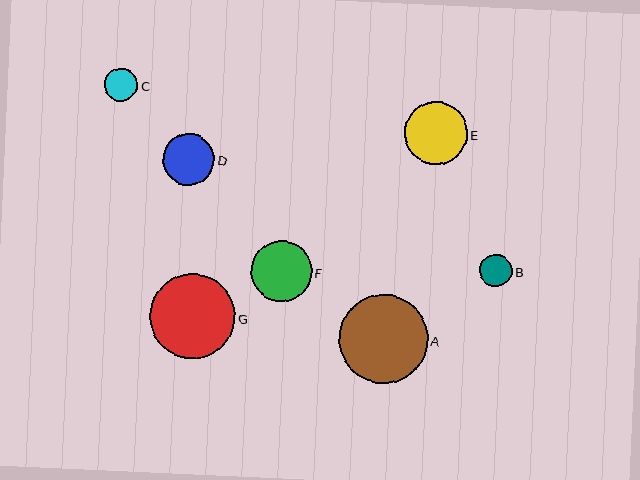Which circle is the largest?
Circle A is the largest with a size of approximately 89 pixels.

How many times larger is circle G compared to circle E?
Circle G is approximately 1.3 times the size of circle E.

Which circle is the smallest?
Circle B is the smallest with a size of approximately 33 pixels.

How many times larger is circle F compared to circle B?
Circle F is approximately 1.9 times the size of circle B.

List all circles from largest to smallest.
From largest to smallest: A, G, E, F, D, C, B.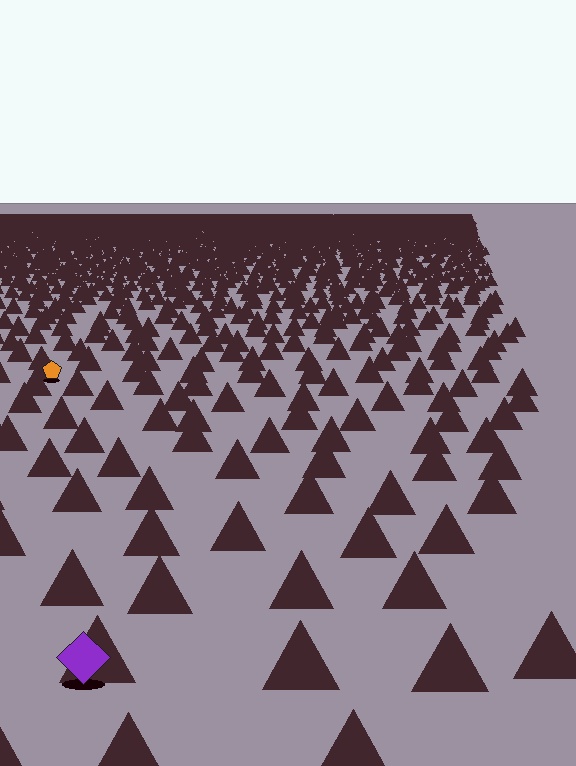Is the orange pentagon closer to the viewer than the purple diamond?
No. The purple diamond is closer — you can tell from the texture gradient: the ground texture is coarser near it.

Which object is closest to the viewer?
The purple diamond is closest. The texture marks near it are larger and more spread out.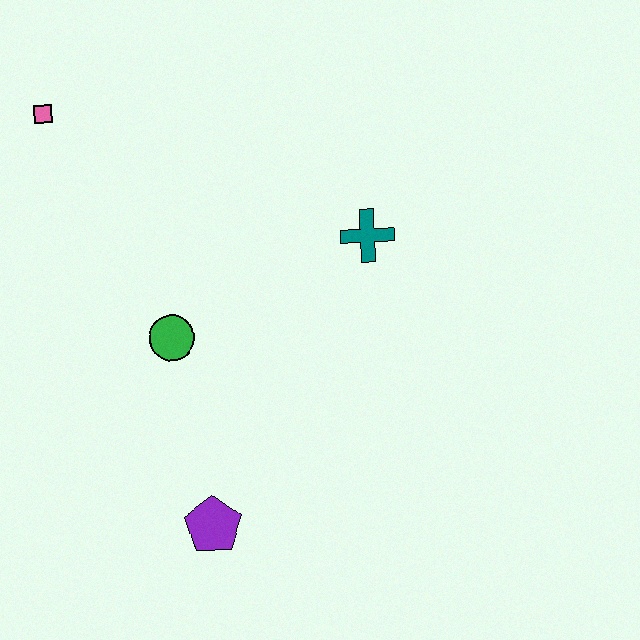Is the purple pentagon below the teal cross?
Yes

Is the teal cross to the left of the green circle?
No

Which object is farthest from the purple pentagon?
The pink square is farthest from the purple pentagon.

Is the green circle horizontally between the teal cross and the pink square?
Yes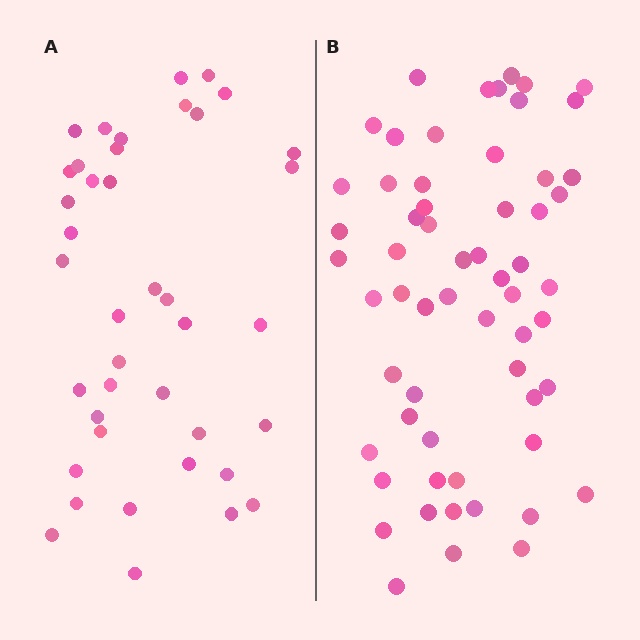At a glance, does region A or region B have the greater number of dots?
Region B (the right region) has more dots.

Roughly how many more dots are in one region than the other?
Region B has approximately 20 more dots than region A.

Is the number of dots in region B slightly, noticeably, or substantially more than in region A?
Region B has substantially more. The ratio is roughly 1.5 to 1.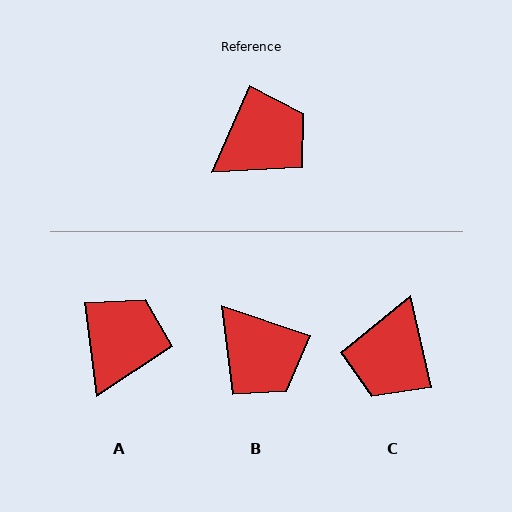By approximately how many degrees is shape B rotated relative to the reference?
Approximately 85 degrees clockwise.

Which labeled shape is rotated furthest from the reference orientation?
C, about 144 degrees away.